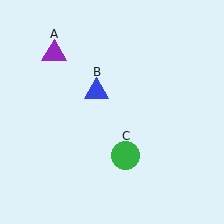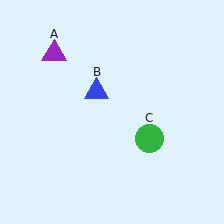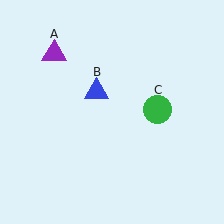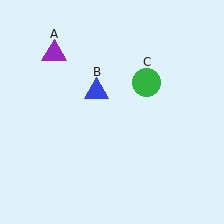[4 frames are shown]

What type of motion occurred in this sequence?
The green circle (object C) rotated counterclockwise around the center of the scene.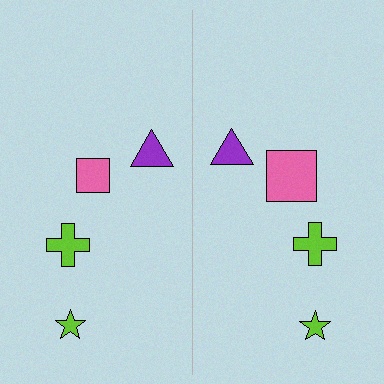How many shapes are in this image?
There are 8 shapes in this image.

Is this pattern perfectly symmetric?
No, the pattern is not perfectly symmetric. The pink square on the right side has a different size than its mirror counterpart.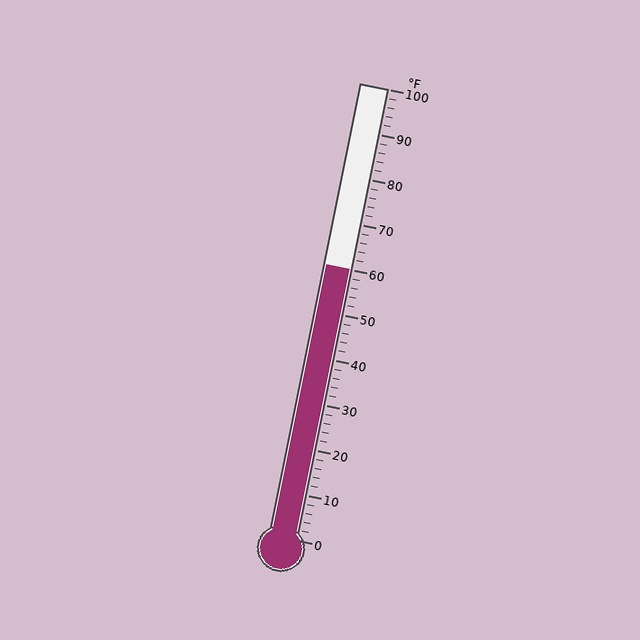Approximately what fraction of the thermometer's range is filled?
The thermometer is filled to approximately 60% of its range.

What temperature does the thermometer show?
The thermometer shows approximately 60°F.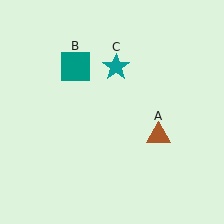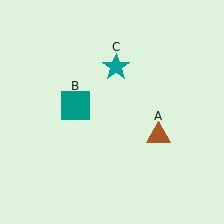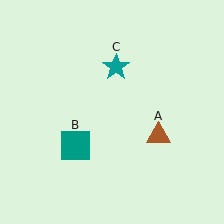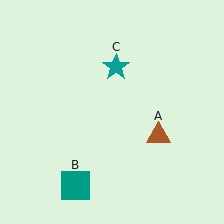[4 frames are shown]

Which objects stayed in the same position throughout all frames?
Brown triangle (object A) and teal star (object C) remained stationary.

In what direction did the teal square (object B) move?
The teal square (object B) moved down.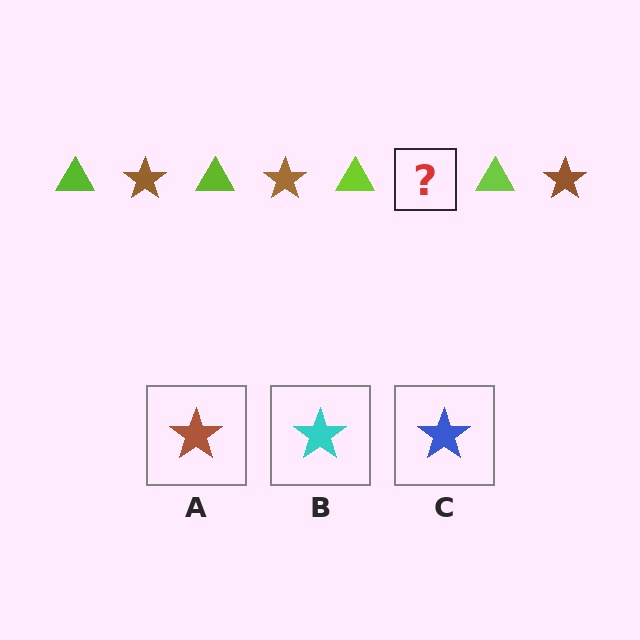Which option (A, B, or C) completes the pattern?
A.